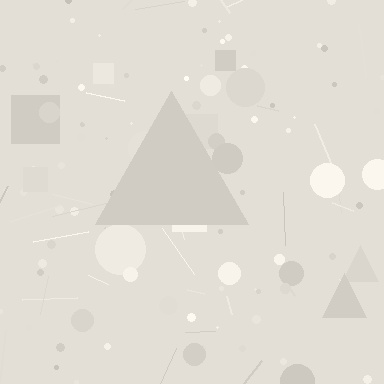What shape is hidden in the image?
A triangle is hidden in the image.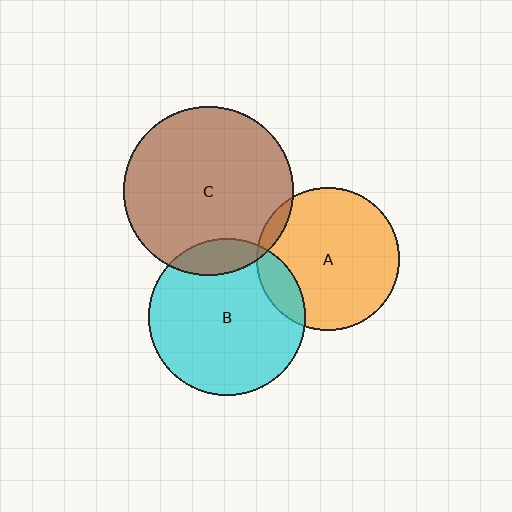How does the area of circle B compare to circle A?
Approximately 1.2 times.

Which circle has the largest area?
Circle C (brown).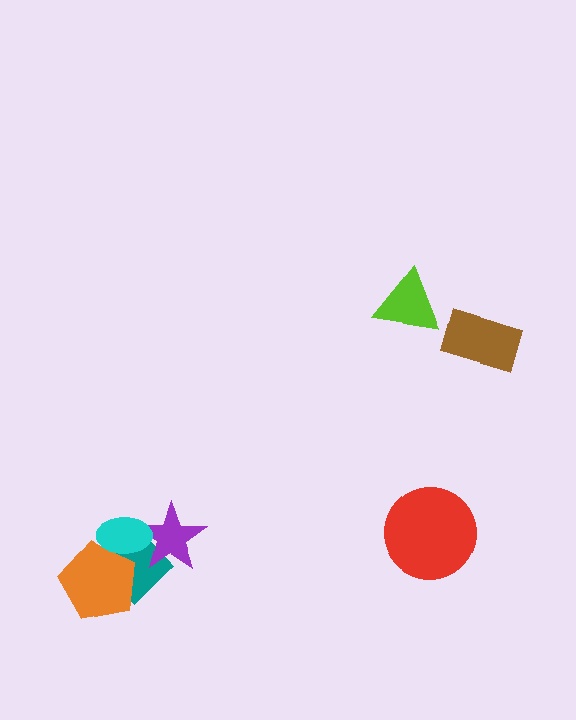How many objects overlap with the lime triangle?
0 objects overlap with the lime triangle.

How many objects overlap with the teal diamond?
3 objects overlap with the teal diamond.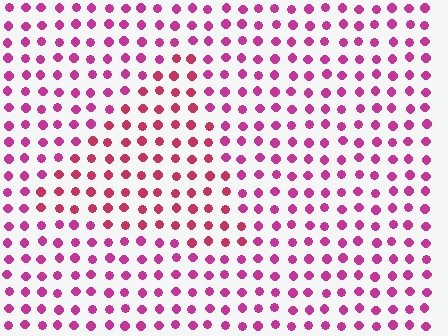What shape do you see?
I see a triangle.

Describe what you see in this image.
The image is filled with small magenta elements in a uniform arrangement. A triangle-shaped region is visible where the elements are tinted to a slightly different hue, forming a subtle color boundary.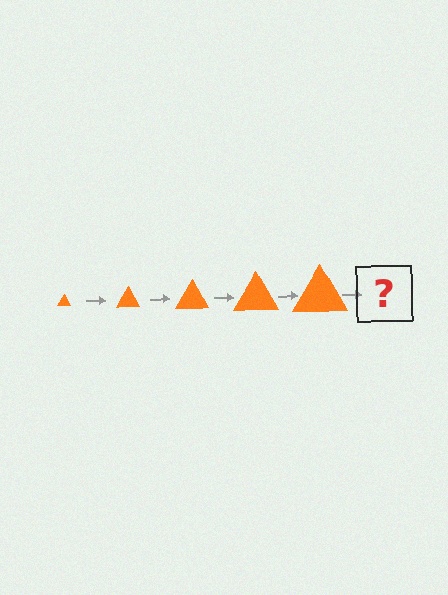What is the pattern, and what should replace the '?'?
The pattern is that the triangle gets progressively larger each step. The '?' should be an orange triangle, larger than the previous one.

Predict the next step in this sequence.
The next step is an orange triangle, larger than the previous one.